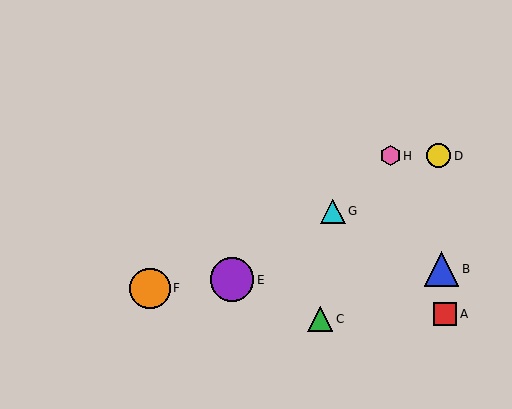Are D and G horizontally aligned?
No, D is at y≈156 and G is at y≈211.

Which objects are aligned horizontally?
Objects D, H are aligned horizontally.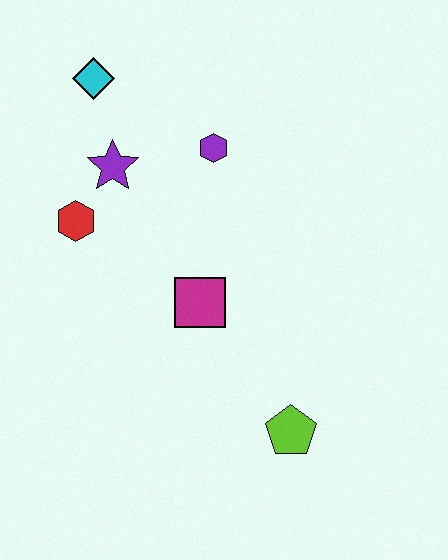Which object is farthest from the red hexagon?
The lime pentagon is farthest from the red hexagon.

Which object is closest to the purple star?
The red hexagon is closest to the purple star.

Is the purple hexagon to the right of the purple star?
Yes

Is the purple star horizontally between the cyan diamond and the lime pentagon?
Yes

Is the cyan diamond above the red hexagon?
Yes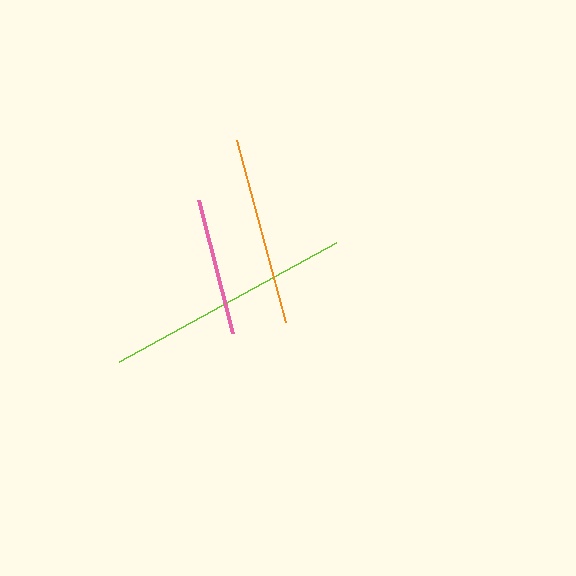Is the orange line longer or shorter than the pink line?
The orange line is longer than the pink line.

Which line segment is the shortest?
The pink line is the shortest at approximately 137 pixels.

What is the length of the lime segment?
The lime segment is approximately 247 pixels long.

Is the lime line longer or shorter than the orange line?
The lime line is longer than the orange line.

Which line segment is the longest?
The lime line is the longest at approximately 247 pixels.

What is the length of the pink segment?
The pink segment is approximately 137 pixels long.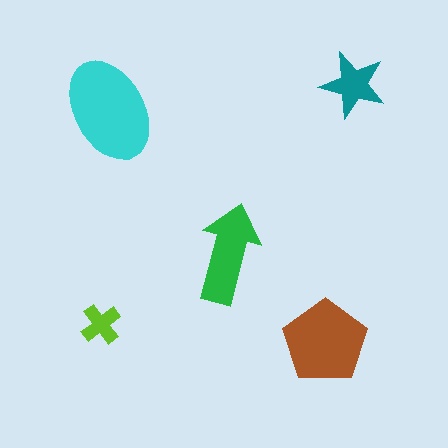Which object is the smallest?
The lime cross.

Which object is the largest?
The cyan ellipse.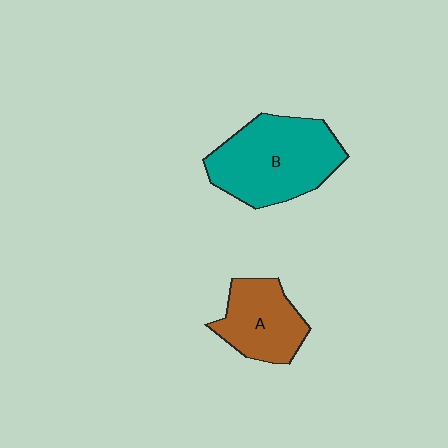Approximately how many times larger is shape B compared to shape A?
Approximately 1.6 times.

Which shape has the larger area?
Shape B (teal).